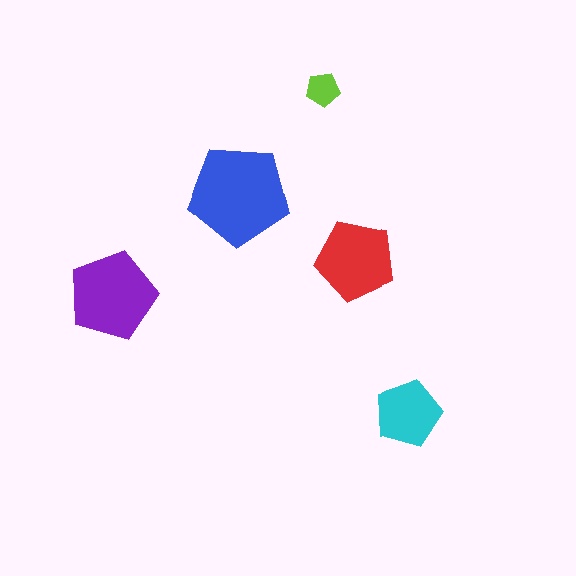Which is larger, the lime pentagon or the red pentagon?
The red one.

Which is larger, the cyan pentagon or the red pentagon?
The red one.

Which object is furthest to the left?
The purple pentagon is leftmost.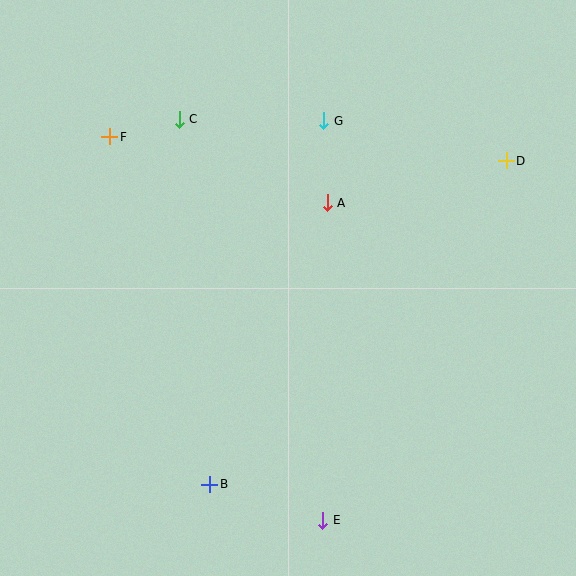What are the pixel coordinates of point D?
Point D is at (506, 161).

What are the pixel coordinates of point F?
Point F is at (110, 137).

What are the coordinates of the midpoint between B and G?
The midpoint between B and G is at (267, 303).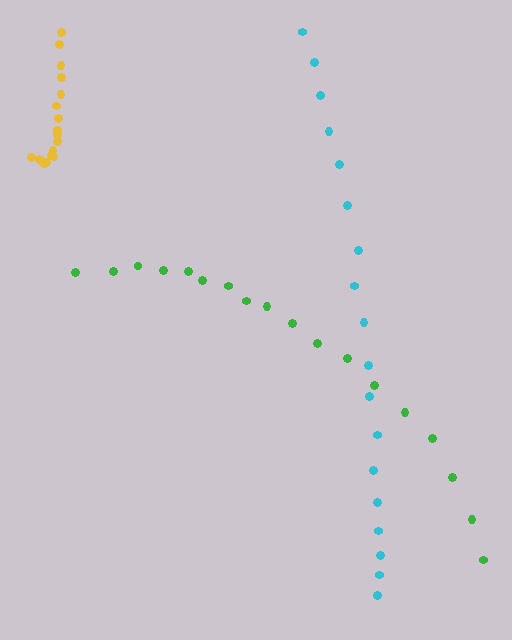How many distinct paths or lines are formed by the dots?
There are 3 distinct paths.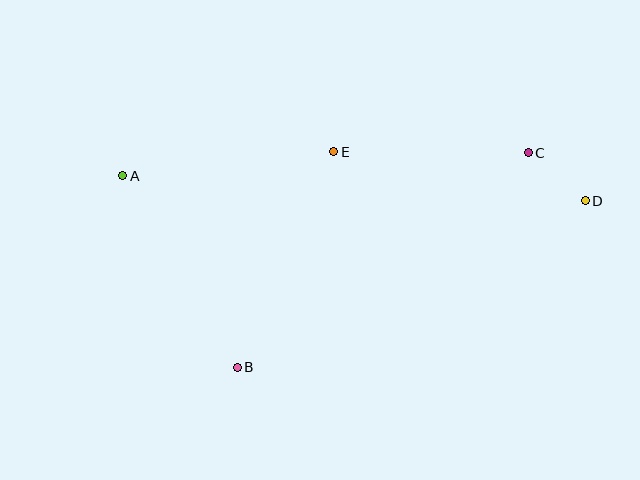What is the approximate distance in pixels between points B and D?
The distance between B and D is approximately 386 pixels.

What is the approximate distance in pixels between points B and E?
The distance between B and E is approximately 236 pixels.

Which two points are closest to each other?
Points C and D are closest to each other.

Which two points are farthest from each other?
Points A and D are farthest from each other.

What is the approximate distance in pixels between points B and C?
The distance between B and C is approximately 362 pixels.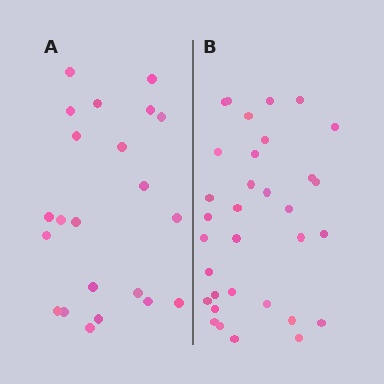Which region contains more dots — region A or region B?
Region B (the right region) has more dots.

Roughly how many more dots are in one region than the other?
Region B has roughly 12 or so more dots than region A.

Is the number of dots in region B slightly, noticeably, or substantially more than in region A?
Region B has substantially more. The ratio is roughly 1.5 to 1.